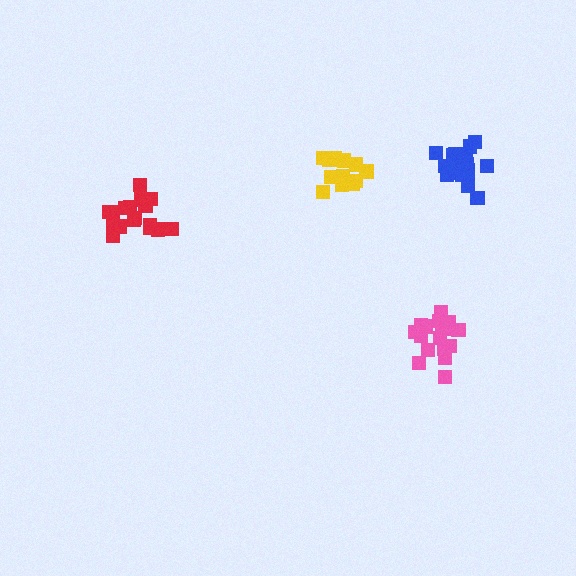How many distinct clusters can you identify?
There are 4 distinct clusters.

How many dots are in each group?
Group 1: 17 dots, Group 2: 13 dots, Group 3: 17 dots, Group 4: 17 dots (64 total).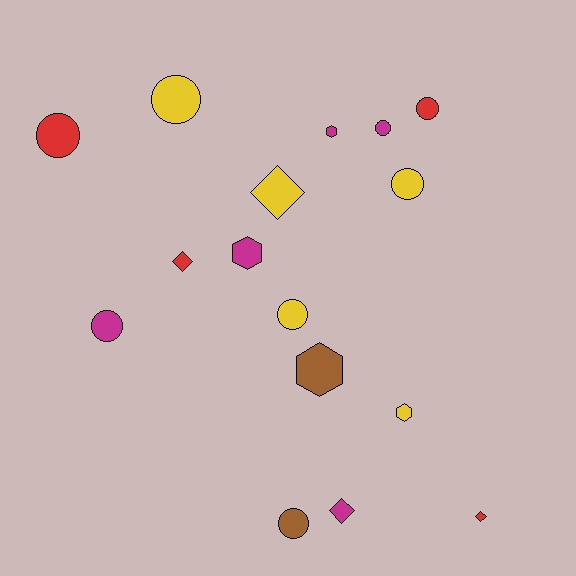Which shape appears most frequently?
Circle, with 8 objects.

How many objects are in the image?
There are 16 objects.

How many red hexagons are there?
There are no red hexagons.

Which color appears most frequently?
Magenta, with 5 objects.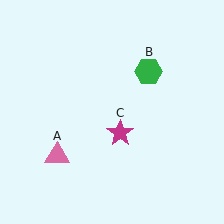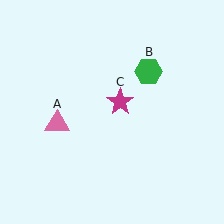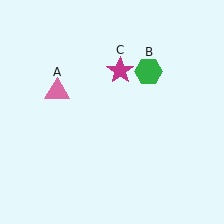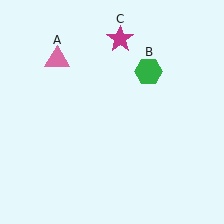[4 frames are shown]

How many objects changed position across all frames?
2 objects changed position: pink triangle (object A), magenta star (object C).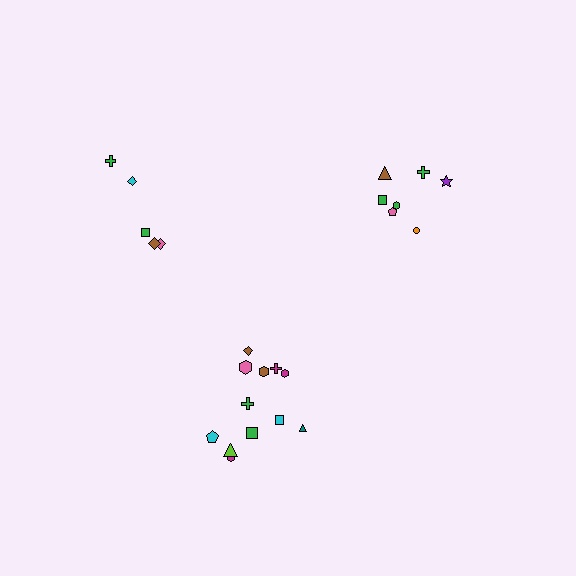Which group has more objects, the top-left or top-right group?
The top-right group.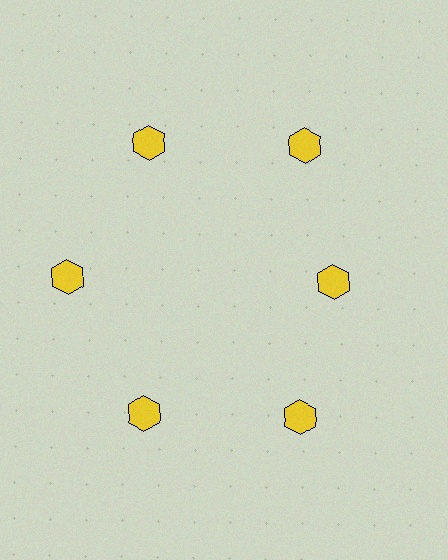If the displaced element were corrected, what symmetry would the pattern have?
It would have 6-fold rotational symmetry — the pattern would map onto itself every 60 degrees.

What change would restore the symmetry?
The symmetry would be restored by moving it outward, back onto the ring so that all 6 hexagons sit at equal angles and equal distance from the center.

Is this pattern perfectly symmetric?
No. The 6 yellow hexagons are arranged in a ring, but one element near the 3 o'clock position is pulled inward toward the center, breaking the 6-fold rotational symmetry.